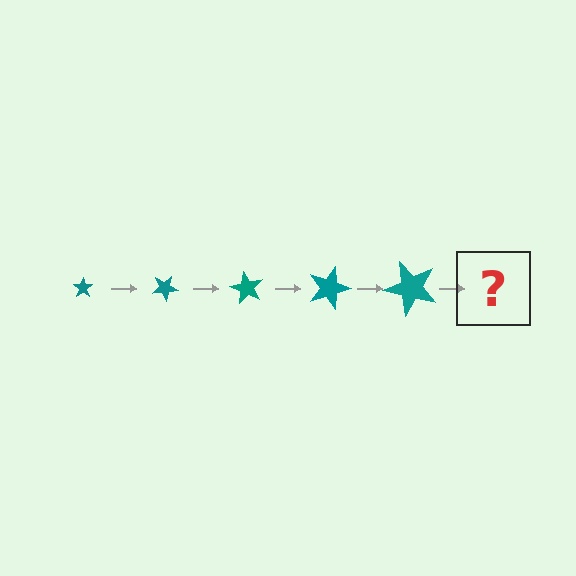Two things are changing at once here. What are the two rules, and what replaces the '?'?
The two rules are that the star grows larger each step and it rotates 30 degrees each step. The '?' should be a star, larger than the previous one and rotated 150 degrees from the start.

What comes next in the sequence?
The next element should be a star, larger than the previous one and rotated 150 degrees from the start.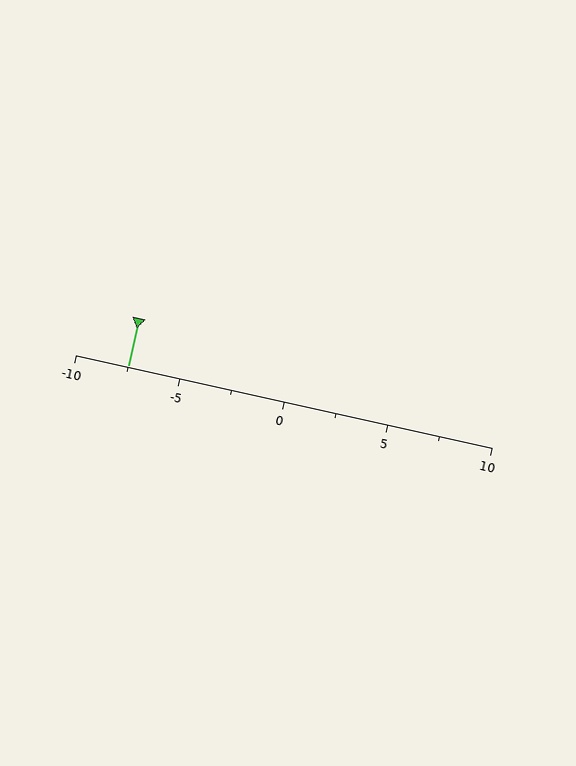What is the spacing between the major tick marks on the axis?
The major ticks are spaced 5 apart.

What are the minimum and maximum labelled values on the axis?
The axis runs from -10 to 10.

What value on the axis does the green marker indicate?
The marker indicates approximately -7.5.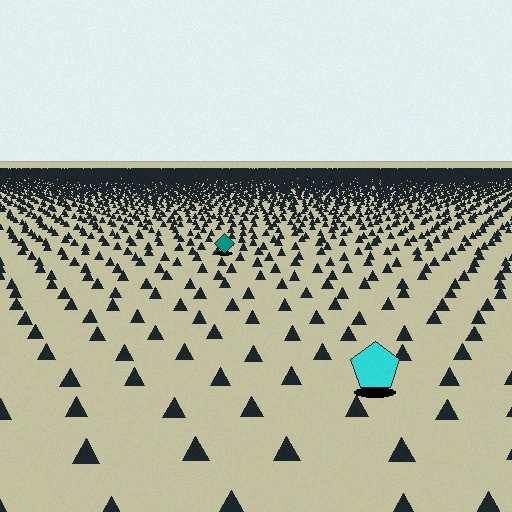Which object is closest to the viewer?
The cyan pentagon is closest. The texture marks near it are larger and more spread out.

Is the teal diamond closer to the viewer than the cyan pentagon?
No. The cyan pentagon is closer — you can tell from the texture gradient: the ground texture is coarser near it.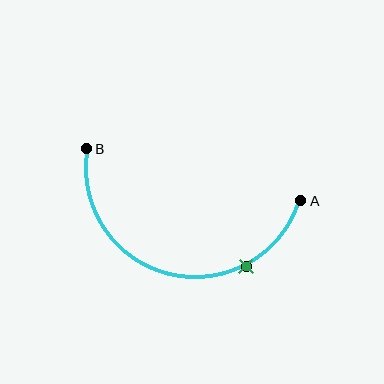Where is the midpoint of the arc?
The arc midpoint is the point on the curve farthest from the straight line joining A and B. It sits below that line.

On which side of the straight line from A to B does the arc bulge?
The arc bulges below the straight line connecting A and B.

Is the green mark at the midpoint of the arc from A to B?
No. The green mark lies on the arc but is closer to endpoint A. The arc midpoint would be at the point on the curve equidistant along the arc from both A and B.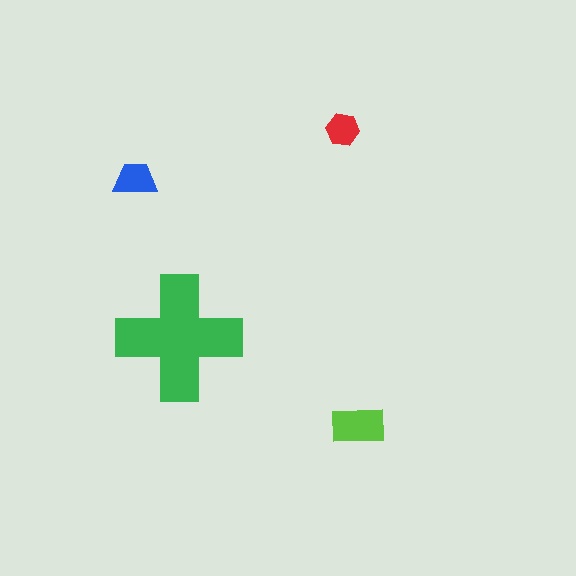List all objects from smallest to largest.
The red hexagon, the blue trapezoid, the lime rectangle, the green cross.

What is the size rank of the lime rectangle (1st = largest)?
2nd.